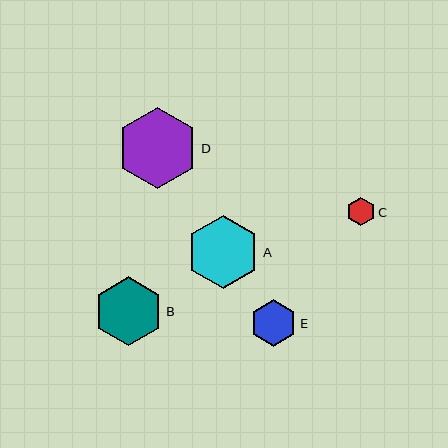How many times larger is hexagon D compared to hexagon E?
Hexagon D is approximately 1.7 times the size of hexagon E.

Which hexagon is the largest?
Hexagon D is the largest with a size of approximately 81 pixels.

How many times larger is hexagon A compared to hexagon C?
Hexagon A is approximately 2.6 times the size of hexagon C.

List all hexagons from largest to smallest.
From largest to smallest: D, A, B, E, C.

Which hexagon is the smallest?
Hexagon C is the smallest with a size of approximately 29 pixels.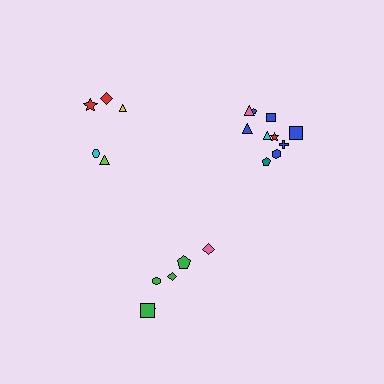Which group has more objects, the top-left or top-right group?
The top-right group.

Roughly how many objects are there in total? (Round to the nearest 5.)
Roughly 20 objects in total.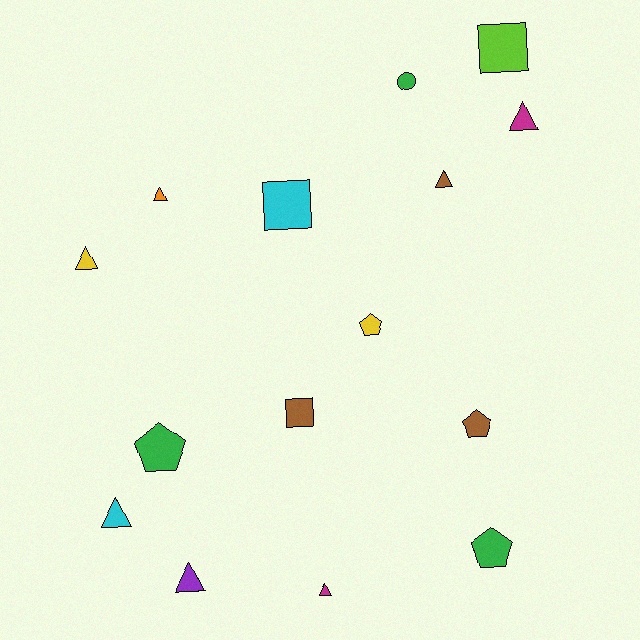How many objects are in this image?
There are 15 objects.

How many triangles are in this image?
There are 7 triangles.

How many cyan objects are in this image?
There are 2 cyan objects.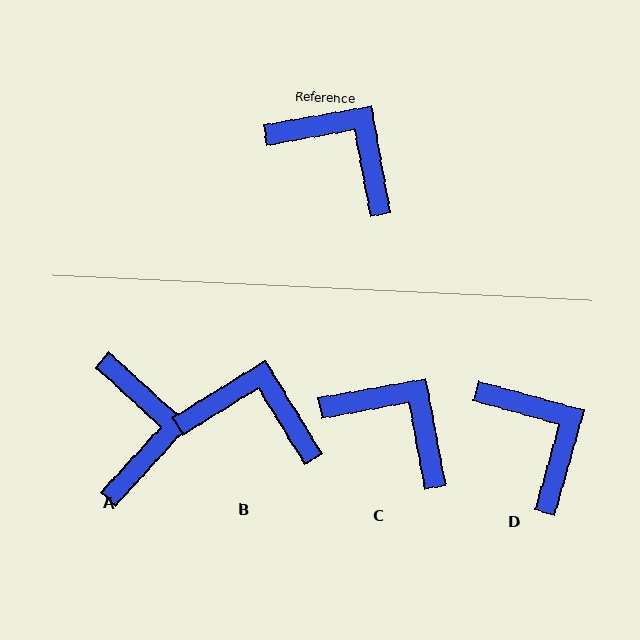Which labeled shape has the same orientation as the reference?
C.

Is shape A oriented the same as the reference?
No, it is off by about 53 degrees.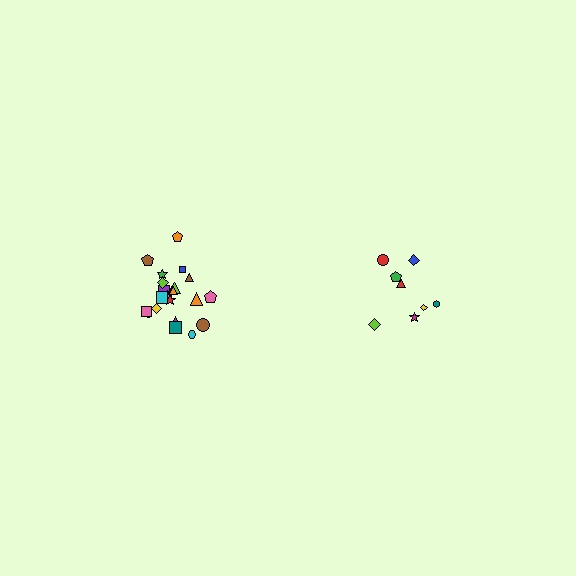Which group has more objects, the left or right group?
The left group.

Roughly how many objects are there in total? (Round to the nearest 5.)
Roughly 30 objects in total.